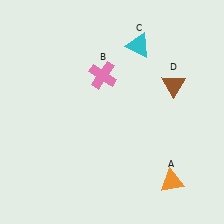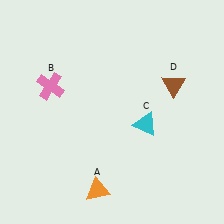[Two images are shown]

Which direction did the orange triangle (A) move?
The orange triangle (A) moved left.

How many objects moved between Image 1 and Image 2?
3 objects moved between the two images.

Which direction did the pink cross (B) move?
The pink cross (B) moved left.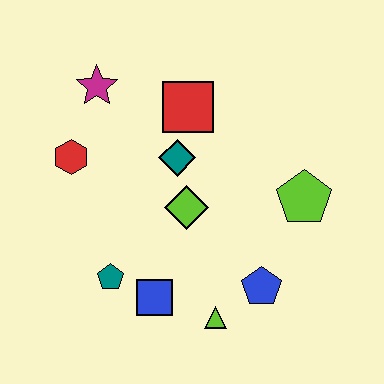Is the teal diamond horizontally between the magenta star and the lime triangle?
Yes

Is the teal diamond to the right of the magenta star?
Yes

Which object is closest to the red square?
The teal diamond is closest to the red square.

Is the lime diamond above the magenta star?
No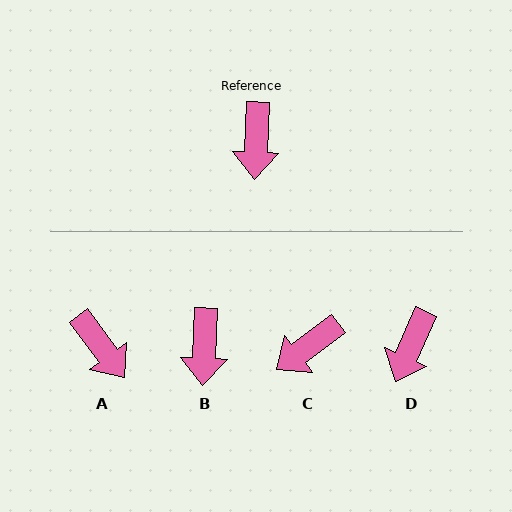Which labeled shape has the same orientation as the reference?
B.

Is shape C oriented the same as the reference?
No, it is off by about 51 degrees.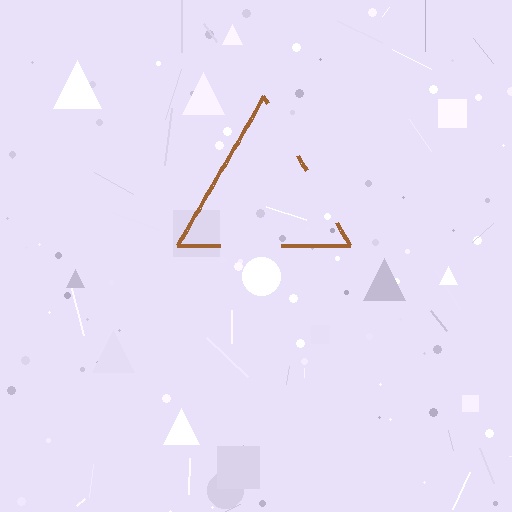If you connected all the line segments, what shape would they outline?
They would outline a triangle.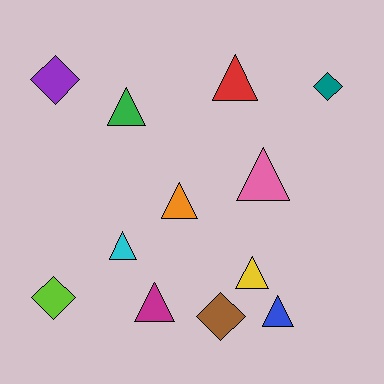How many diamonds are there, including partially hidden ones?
There are 4 diamonds.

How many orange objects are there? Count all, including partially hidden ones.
There is 1 orange object.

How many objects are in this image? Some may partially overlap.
There are 12 objects.